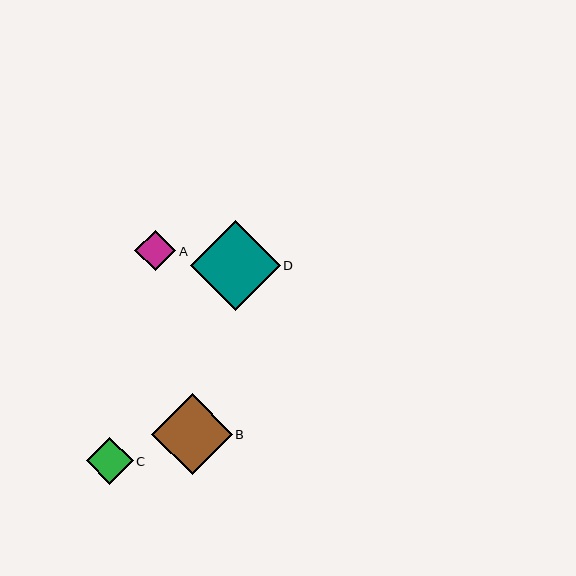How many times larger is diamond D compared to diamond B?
Diamond D is approximately 1.1 times the size of diamond B.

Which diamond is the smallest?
Diamond A is the smallest with a size of approximately 41 pixels.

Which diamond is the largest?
Diamond D is the largest with a size of approximately 90 pixels.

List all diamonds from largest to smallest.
From largest to smallest: D, B, C, A.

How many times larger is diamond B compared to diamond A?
Diamond B is approximately 2.0 times the size of diamond A.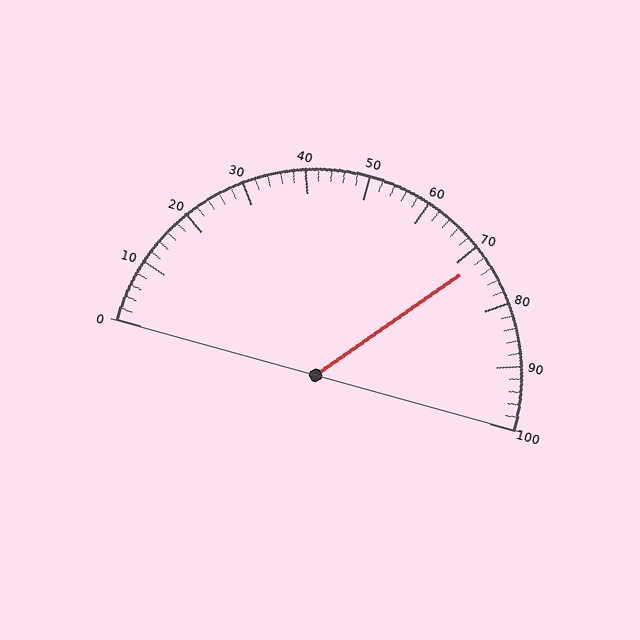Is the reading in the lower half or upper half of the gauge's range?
The reading is in the upper half of the range (0 to 100).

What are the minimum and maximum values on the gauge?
The gauge ranges from 0 to 100.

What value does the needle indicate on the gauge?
The needle indicates approximately 72.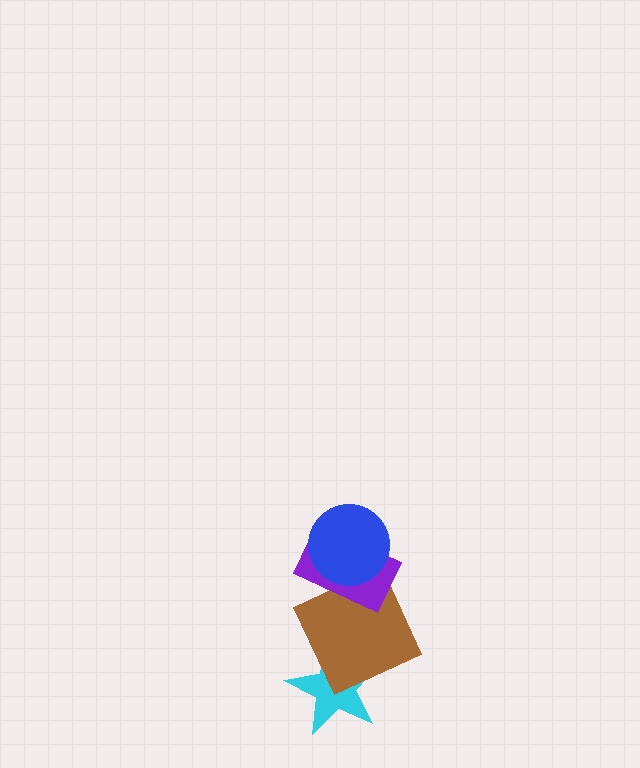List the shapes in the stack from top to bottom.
From top to bottom: the blue circle, the purple rectangle, the brown square, the cyan star.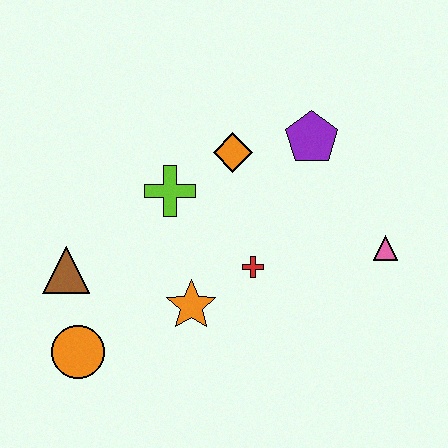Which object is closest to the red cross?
The orange star is closest to the red cross.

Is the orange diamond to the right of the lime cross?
Yes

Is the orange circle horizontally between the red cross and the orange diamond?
No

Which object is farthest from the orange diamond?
The orange circle is farthest from the orange diamond.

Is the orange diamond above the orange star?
Yes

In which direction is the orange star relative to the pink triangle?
The orange star is to the left of the pink triangle.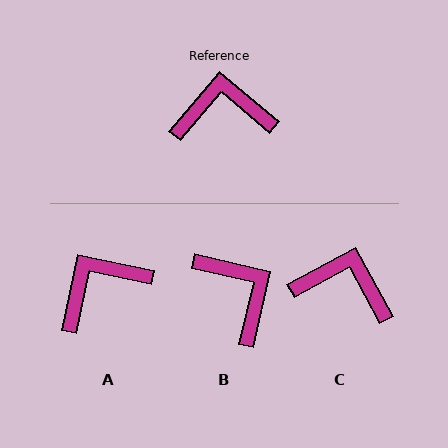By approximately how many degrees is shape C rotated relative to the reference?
Approximately 21 degrees clockwise.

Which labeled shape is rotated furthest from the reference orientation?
B, about 63 degrees away.